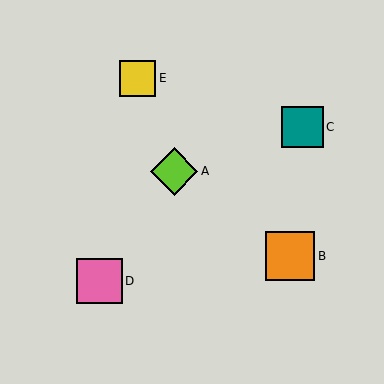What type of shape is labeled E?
Shape E is a yellow square.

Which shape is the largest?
The orange square (labeled B) is the largest.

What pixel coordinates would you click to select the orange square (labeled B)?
Click at (290, 256) to select the orange square B.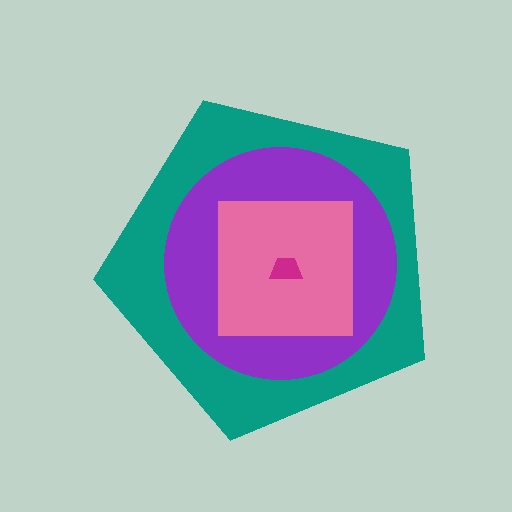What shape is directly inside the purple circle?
The pink square.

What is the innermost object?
The magenta trapezoid.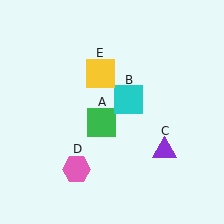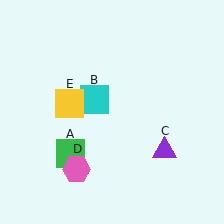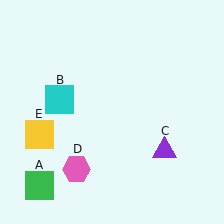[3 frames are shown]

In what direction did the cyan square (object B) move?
The cyan square (object B) moved left.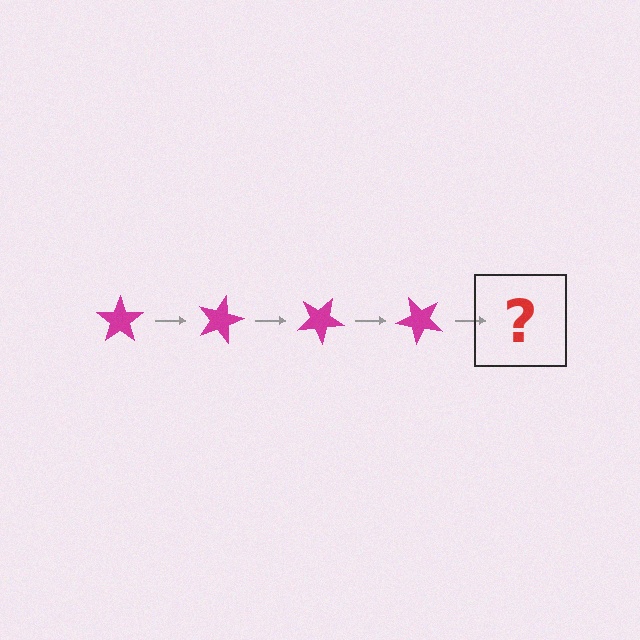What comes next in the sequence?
The next element should be a magenta star rotated 60 degrees.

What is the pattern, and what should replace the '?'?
The pattern is that the star rotates 15 degrees each step. The '?' should be a magenta star rotated 60 degrees.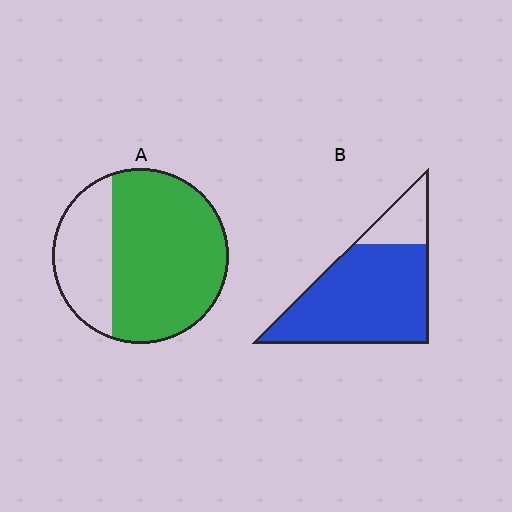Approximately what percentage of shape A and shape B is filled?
A is approximately 70% and B is approximately 80%.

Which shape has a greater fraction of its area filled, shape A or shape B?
Shape B.